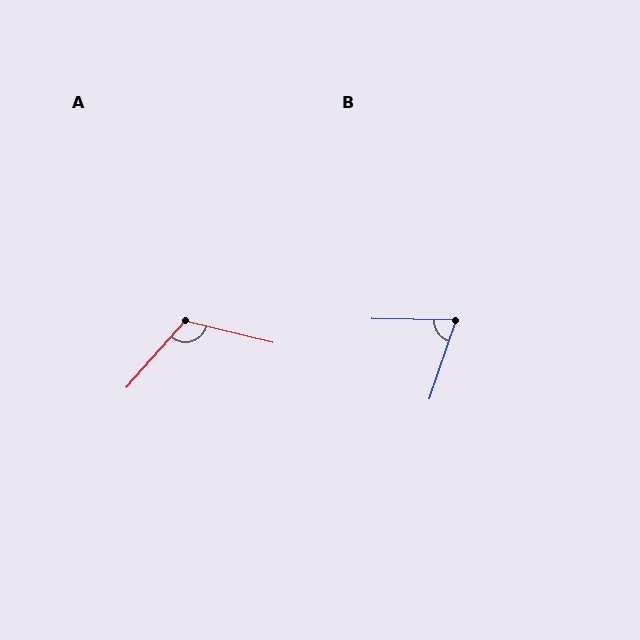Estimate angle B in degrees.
Approximately 73 degrees.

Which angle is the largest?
A, at approximately 118 degrees.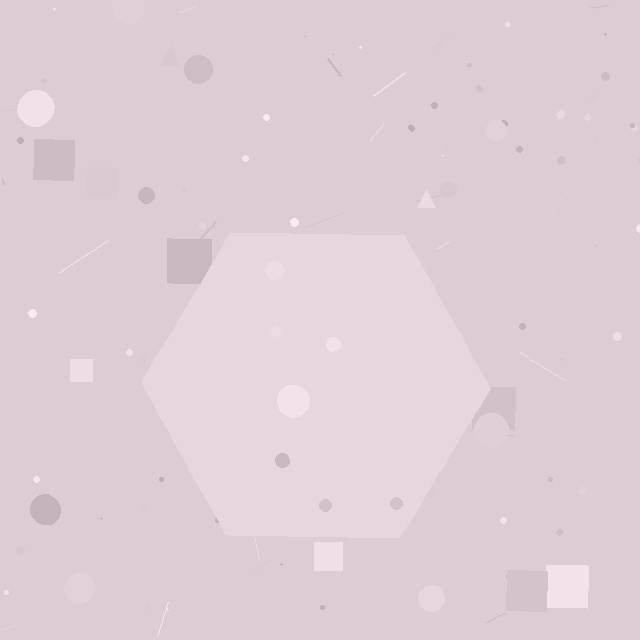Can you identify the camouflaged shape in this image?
The camouflaged shape is a hexagon.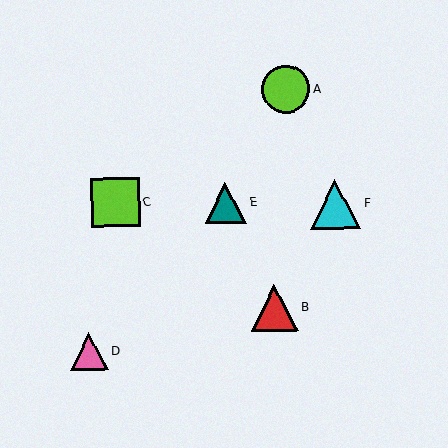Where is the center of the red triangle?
The center of the red triangle is at (275, 308).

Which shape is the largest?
The cyan triangle (labeled F) is the largest.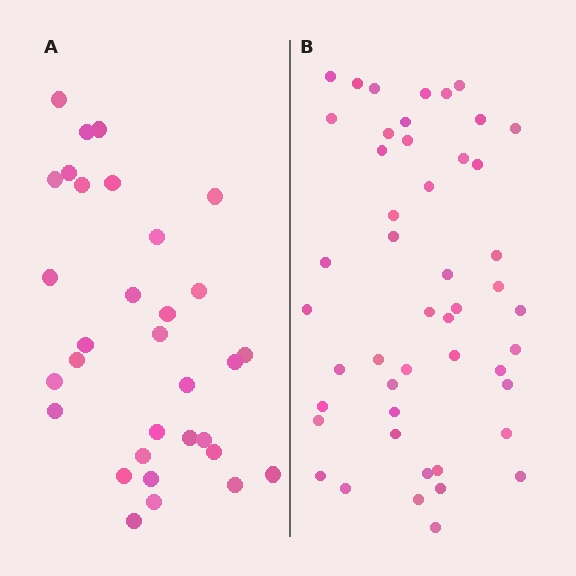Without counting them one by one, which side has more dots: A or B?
Region B (the right region) has more dots.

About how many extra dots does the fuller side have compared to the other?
Region B has approximately 15 more dots than region A.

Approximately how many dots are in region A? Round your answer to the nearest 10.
About 30 dots. (The exact count is 32, which rounds to 30.)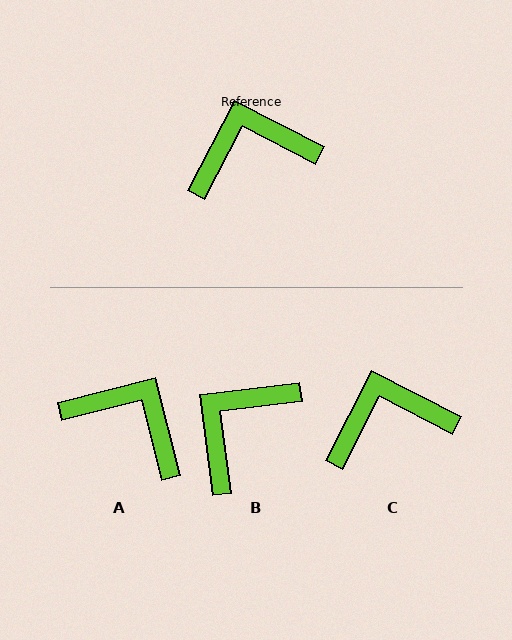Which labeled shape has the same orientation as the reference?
C.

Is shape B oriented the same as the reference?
No, it is off by about 35 degrees.